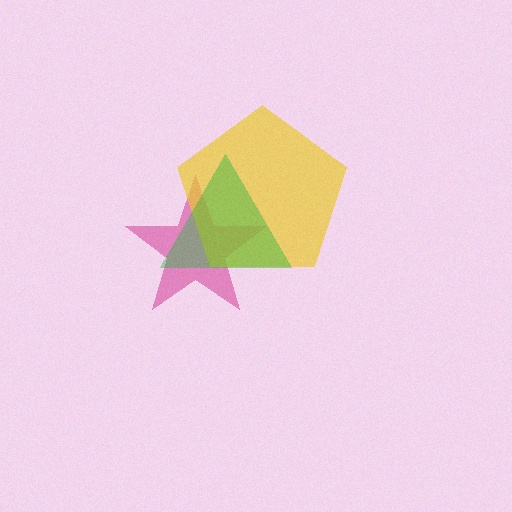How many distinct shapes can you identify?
There are 3 distinct shapes: a magenta star, a yellow pentagon, a green triangle.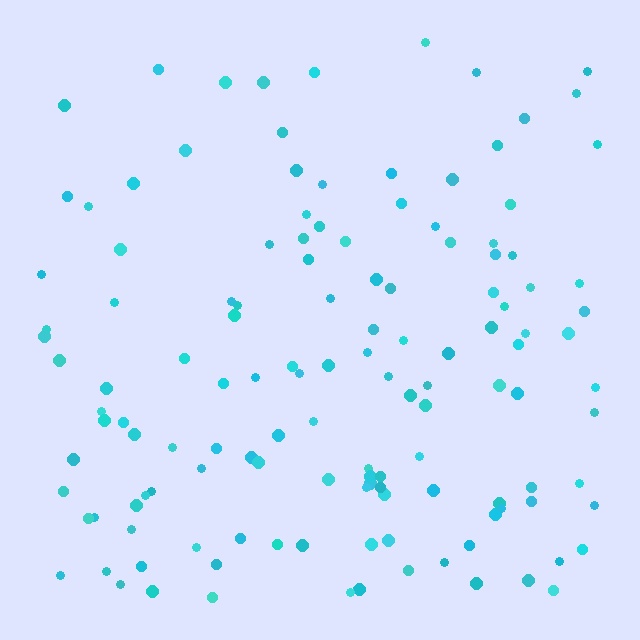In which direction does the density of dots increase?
From top to bottom, with the bottom side densest.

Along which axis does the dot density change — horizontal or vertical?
Vertical.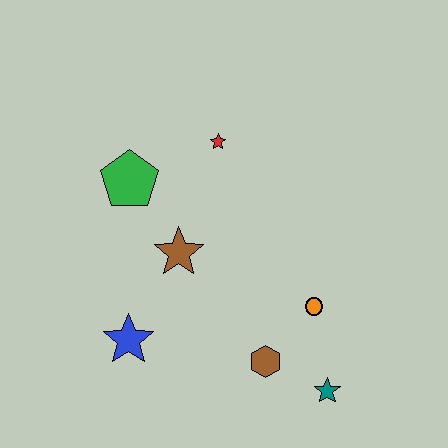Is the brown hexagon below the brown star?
Yes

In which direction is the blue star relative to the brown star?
The blue star is below the brown star.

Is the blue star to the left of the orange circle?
Yes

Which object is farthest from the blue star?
The red star is farthest from the blue star.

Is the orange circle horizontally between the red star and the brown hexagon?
No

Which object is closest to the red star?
The green pentagon is closest to the red star.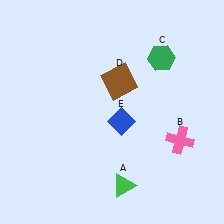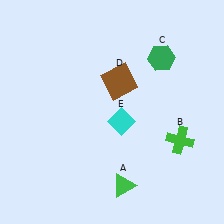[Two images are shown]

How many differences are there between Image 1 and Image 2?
There are 2 differences between the two images.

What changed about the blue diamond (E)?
In Image 1, E is blue. In Image 2, it changed to cyan.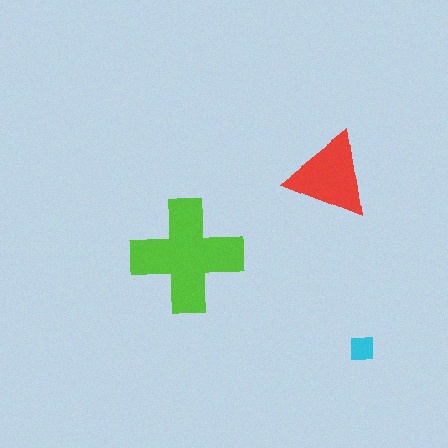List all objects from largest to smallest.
The lime cross, the red triangle, the cyan square.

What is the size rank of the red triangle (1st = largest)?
2nd.